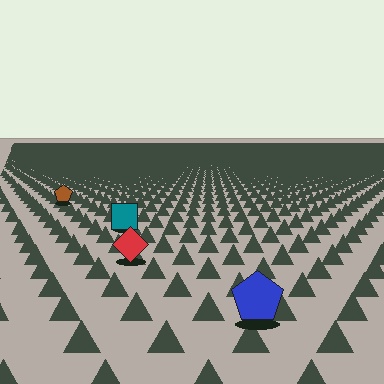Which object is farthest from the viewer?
The brown pentagon is farthest from the viewer. It appears smaller and the ground texture around it is denser.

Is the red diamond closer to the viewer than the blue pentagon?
No. The blue pentagon is closer — you can tell from the texture gradient: the ground texture is coarser near it.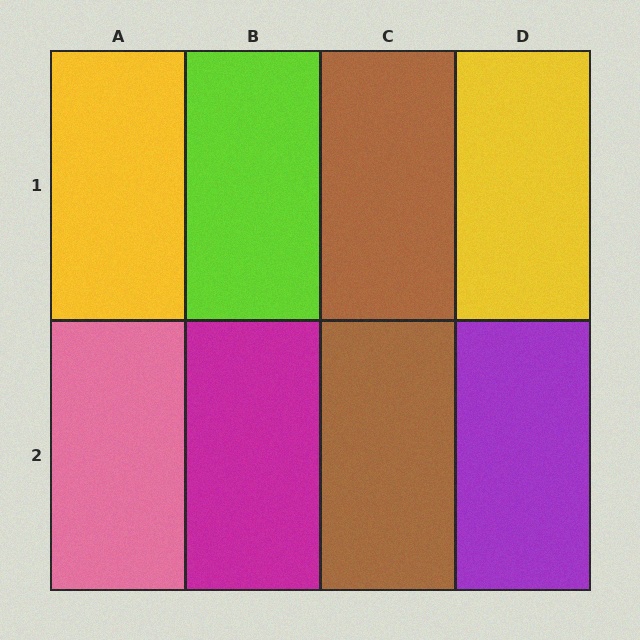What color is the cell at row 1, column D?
Yellow.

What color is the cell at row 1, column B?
Lime.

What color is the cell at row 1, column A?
Yellow.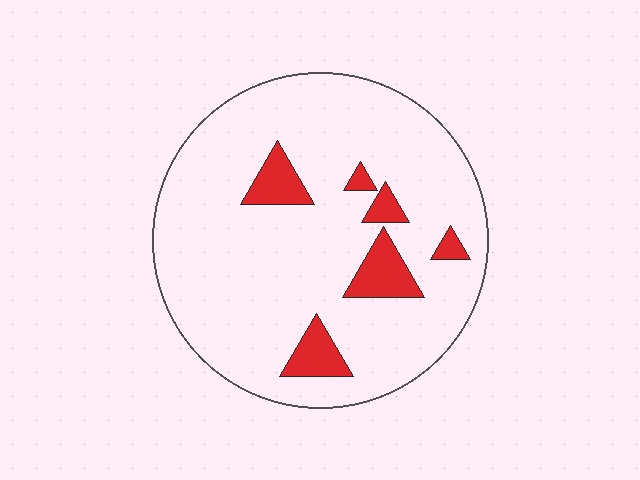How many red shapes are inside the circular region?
6.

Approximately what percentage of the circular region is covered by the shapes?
Approximately 10%.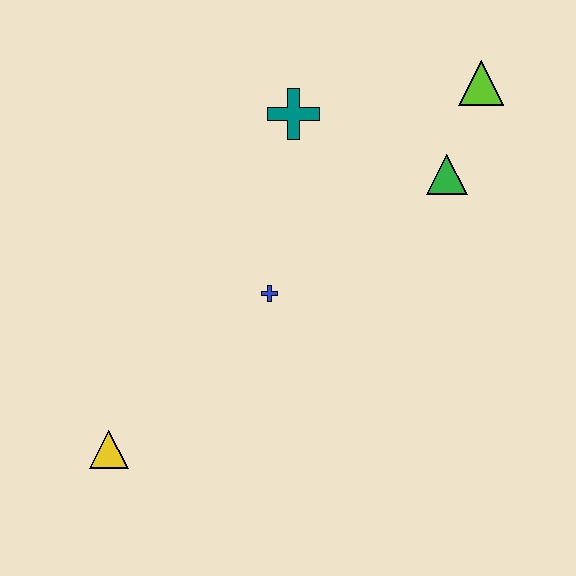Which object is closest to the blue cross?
The teal cross is closest to the blue cross.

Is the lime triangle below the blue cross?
No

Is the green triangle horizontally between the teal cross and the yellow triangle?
No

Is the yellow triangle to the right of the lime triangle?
No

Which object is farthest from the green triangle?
The yellow triangle is farthest from the green triangle.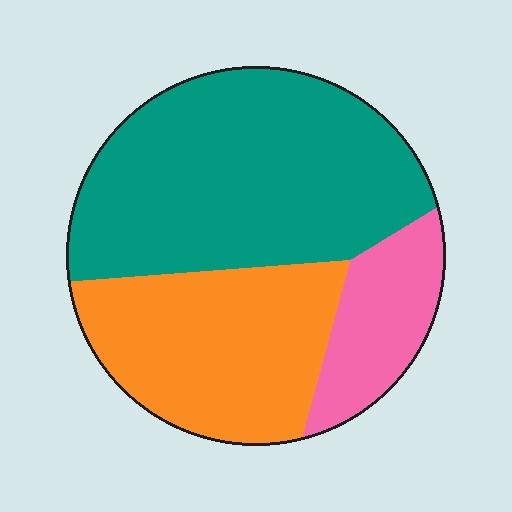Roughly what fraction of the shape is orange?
Orange takes up about one third (1/3) of the shape.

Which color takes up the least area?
Pink, at roughly 15%.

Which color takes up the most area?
Teal, at roughly 50%.